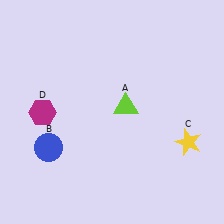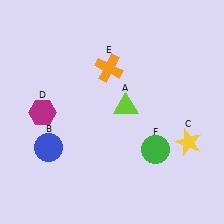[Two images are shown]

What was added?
An orange cross (E), a green circle (F) were added in Image 2.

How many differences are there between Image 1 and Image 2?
There are 2 differences between the two images.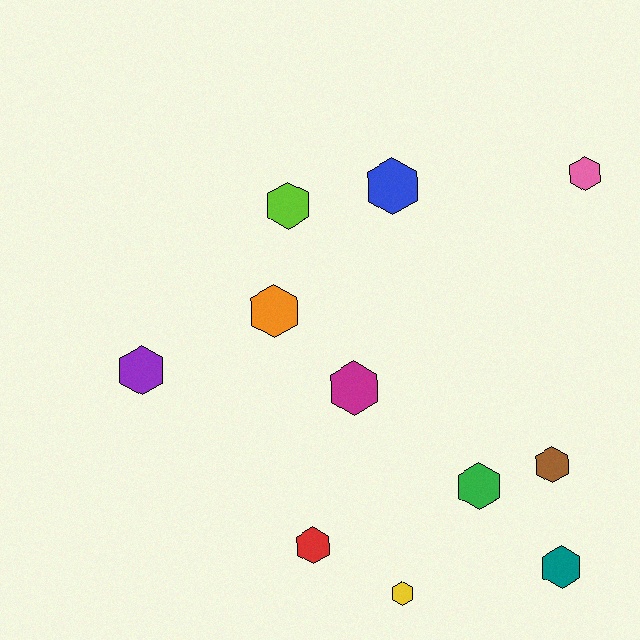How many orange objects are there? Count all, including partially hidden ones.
There is 1 orange object.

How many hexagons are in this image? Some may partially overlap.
There are 11 hexagons.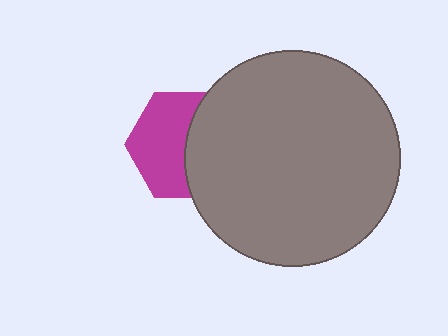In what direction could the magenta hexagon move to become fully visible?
The magenta hexagon could move left. That would shift it out from behind the gray circle entirely.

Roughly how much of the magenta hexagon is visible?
About half of it is visible (roughly 55%).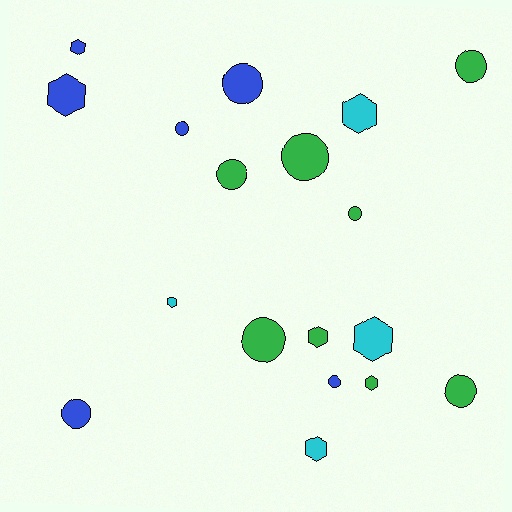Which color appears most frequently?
Green, with 8 objects.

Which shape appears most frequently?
Circle, with 10 objects.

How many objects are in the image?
There are 18 objects.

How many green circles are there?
There are 6 green circles.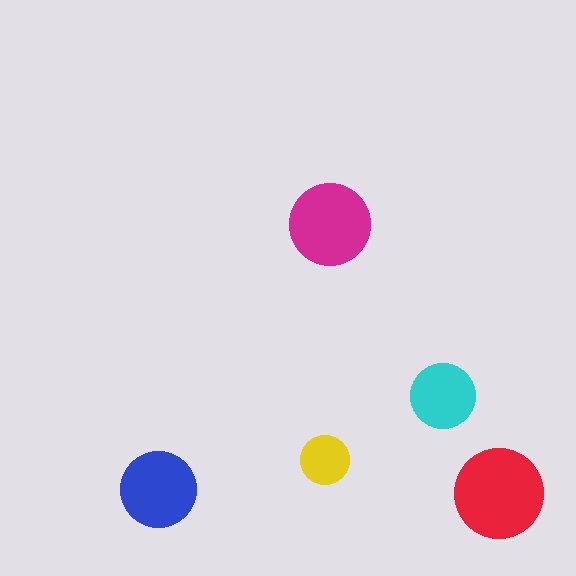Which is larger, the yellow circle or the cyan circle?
The cyan one.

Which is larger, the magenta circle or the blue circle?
The magenta one.